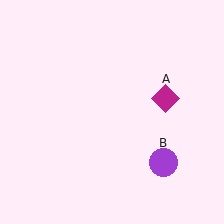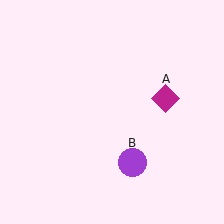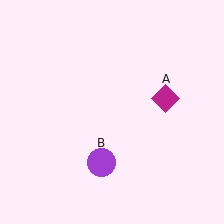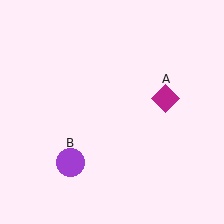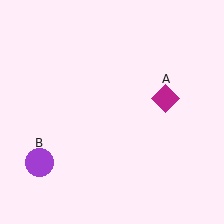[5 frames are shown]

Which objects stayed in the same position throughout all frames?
Magenta diamond (object A) remained stationary.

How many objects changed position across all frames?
1 object changed position: purple circle (object B).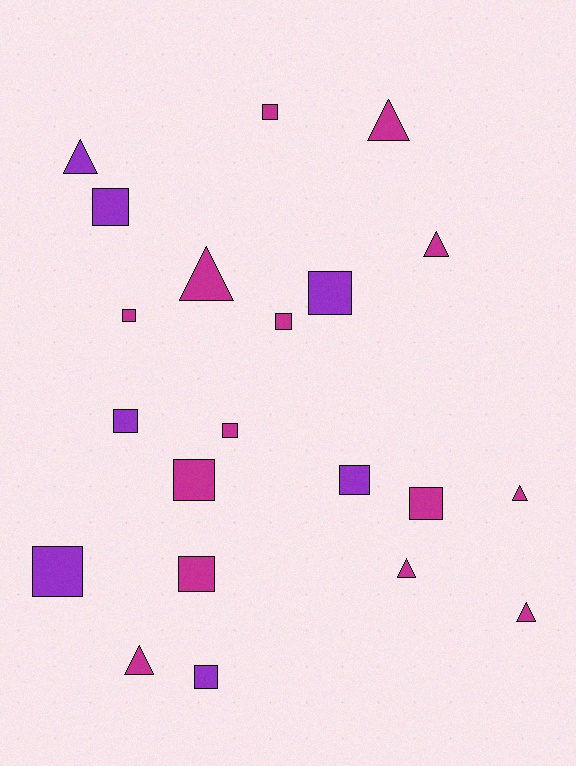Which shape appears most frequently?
Square, with 13 objects.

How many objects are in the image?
There are 21 objects.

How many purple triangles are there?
There is 1 purple triangle.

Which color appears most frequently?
Magenta, with 14 objects.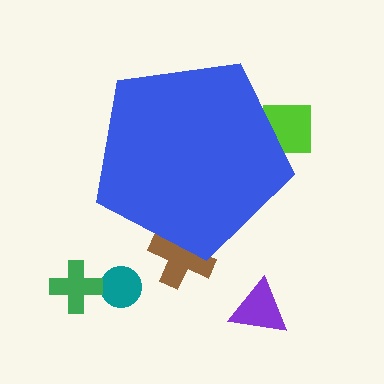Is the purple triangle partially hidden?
No, the purple triangle is fully visible.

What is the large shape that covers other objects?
A blue pentagon.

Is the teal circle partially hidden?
No, the teal circle is fully visible.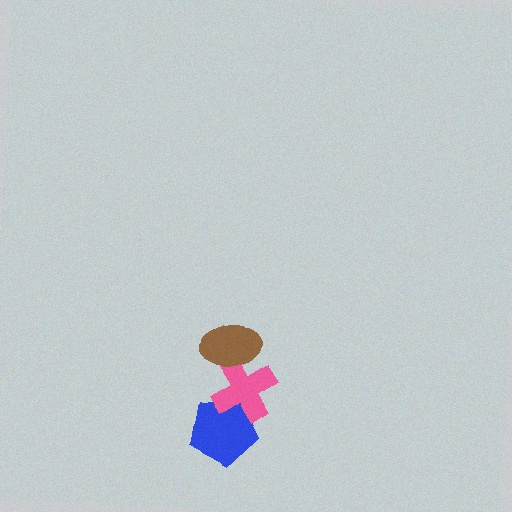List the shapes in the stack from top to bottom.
From top to bottom: the brown ellipse, the pink cross, the blue pentagon.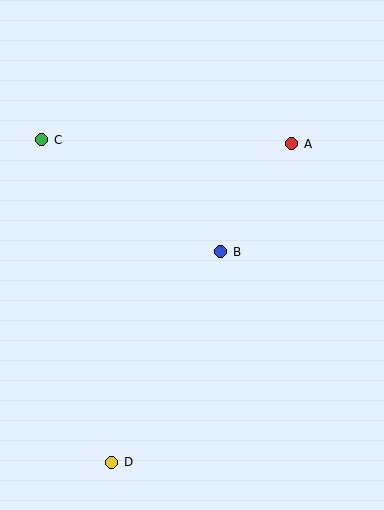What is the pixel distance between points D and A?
The distance between D and A is 366 pixels.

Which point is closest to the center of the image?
Point B at (221, 252) is closest to the center.